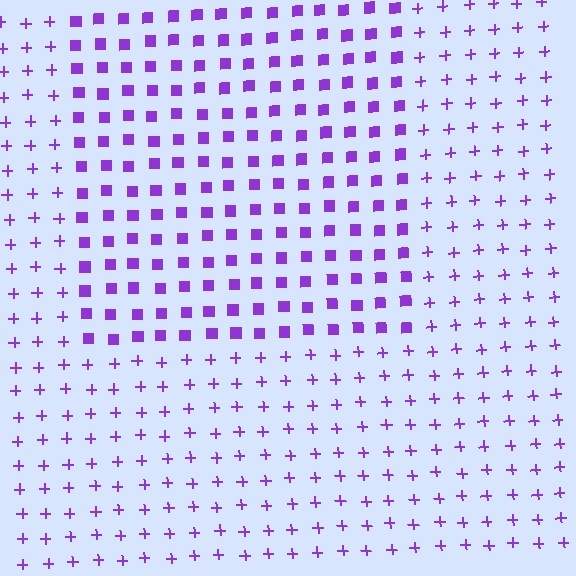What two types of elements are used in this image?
The image uses squares inside the rectangle region and plus signs outside it.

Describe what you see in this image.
The image is filled with small purple elements arranged in a uniform grid. A rectangle-shaped region contains squares, while the surrounding area contains plus signs. The boundary is defined purely by the change in element shape.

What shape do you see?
I see a rectangle.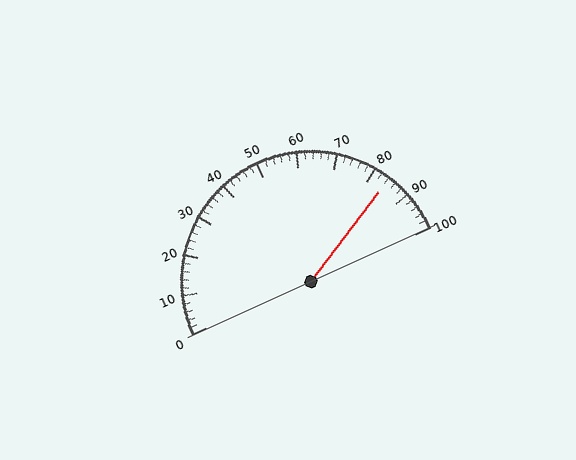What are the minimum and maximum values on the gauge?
The gauge ranges from 0 to 100.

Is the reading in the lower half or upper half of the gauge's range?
The reading is in the upper half of the range (0 to 100).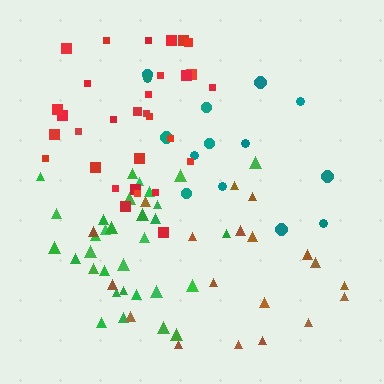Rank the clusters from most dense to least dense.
green, red, teal, brown.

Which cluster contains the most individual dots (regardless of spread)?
Green (32).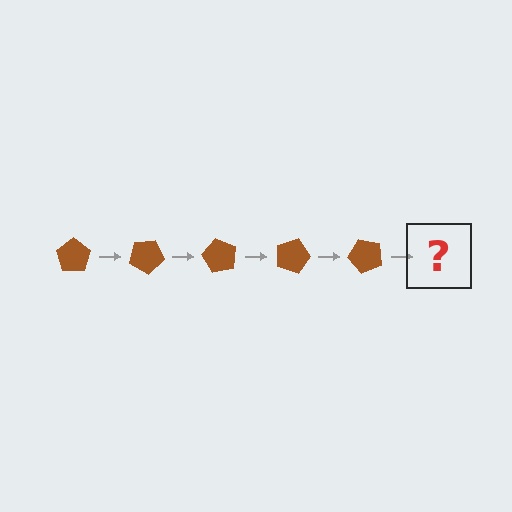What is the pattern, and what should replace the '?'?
The pattern is that the pentagon rotates 30 degrees each step. The '?' should be a brown pentagon rotated 150 degrees.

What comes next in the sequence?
The next element should be a brown pentagon rotated 150 degrees.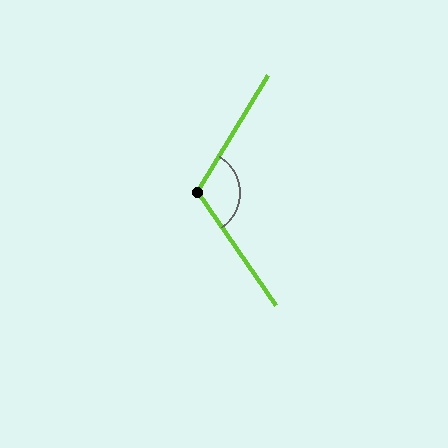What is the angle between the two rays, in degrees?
Approximately 115 degrees.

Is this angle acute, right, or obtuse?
It is obtuse.